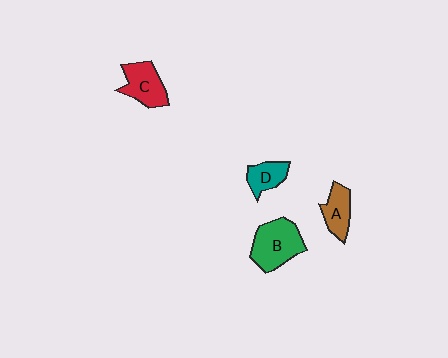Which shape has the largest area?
Shape B (green).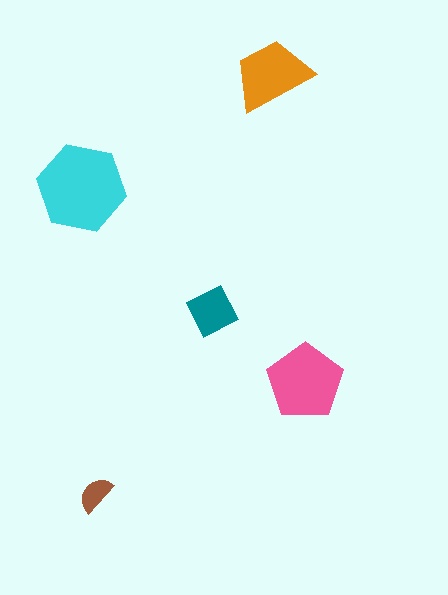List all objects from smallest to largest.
The brown semicircle, the teal diamond, the orange trapezoid, the pink pentagon, the cyan hexagon.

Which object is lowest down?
The brown semicircle is bottommost.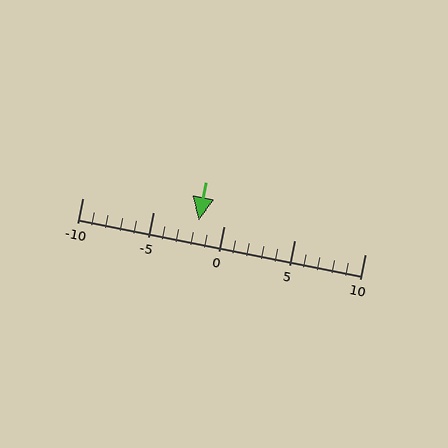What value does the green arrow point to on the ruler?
The green arrow points to approximately -2.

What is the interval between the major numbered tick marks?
The major tick marks are spaced 5 units apart.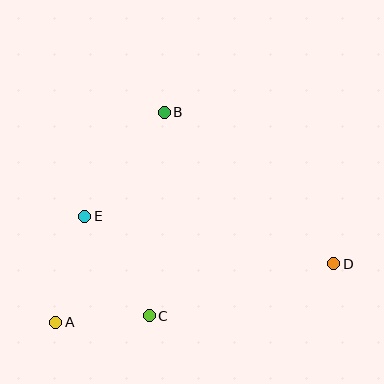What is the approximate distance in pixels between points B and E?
The distance between B and E is approximately 131 pixels.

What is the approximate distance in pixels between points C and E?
The distance between C and E is approximately 118 pixels.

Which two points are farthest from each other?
Points A and D are farthest from each other.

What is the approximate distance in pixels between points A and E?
The distance between A and E is approximately 110 pixels.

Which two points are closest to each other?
Points A and C are closest to each other.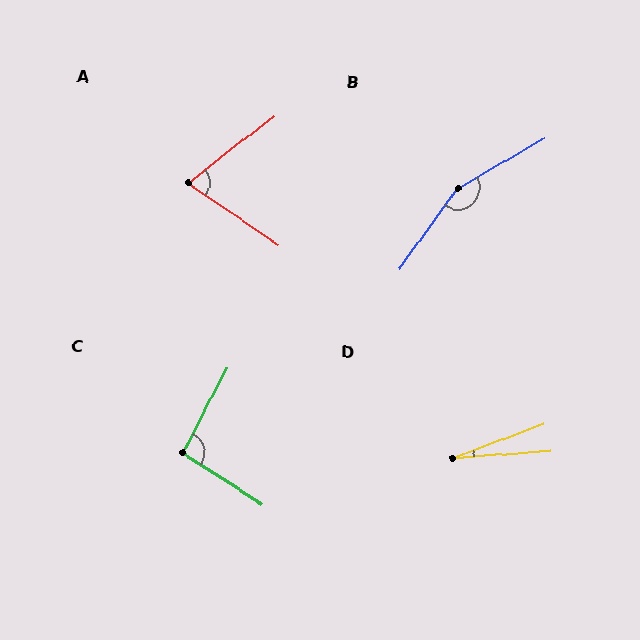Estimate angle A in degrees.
Approximately 72 degrees.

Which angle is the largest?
B, at approximately 156 degrees.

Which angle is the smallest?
D, at approximately 17 degrees.